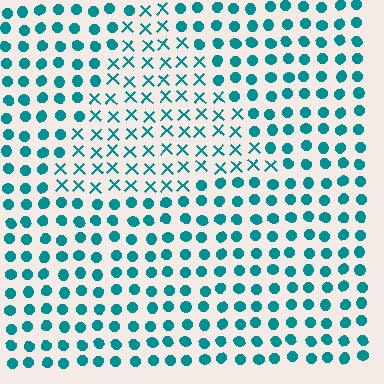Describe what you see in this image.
The image is filled with small teal elements arranged in a uniform grid. A triangle-shaped region contains X marks, while the surrounding area contains circles. The boundary is defined purely by the change in element shape.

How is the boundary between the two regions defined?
The boundary is defined by a change in element shape: X marks inside vs. circles outside. All elements share the same color and spacing.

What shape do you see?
I see a triangle.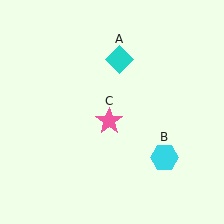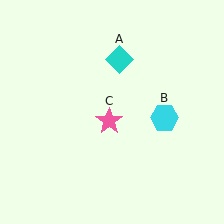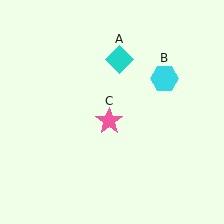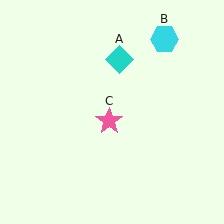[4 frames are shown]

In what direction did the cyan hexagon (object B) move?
The cyan hexagon (object B) moved up.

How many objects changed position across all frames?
1 object changed position: cyan hexagon (object B).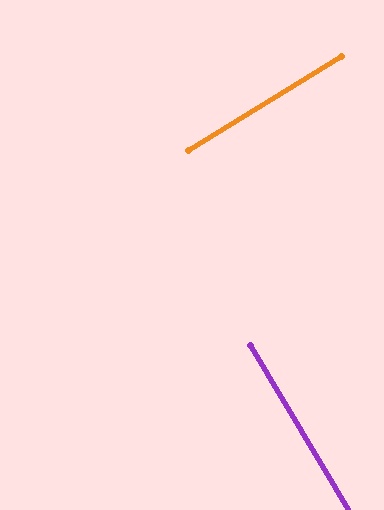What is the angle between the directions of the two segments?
Approximately 89 degrees.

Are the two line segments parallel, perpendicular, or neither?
Perpendicular — they meet at approximately 89°.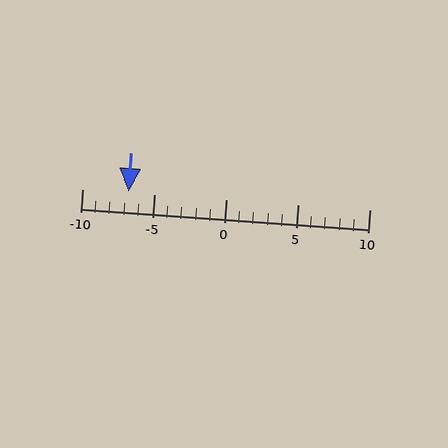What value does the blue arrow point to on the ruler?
The blue arrow points to approximately -7.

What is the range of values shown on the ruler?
The ruler shows values from -10 to 10.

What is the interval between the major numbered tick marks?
The major tick marks are spaced 5 units apart.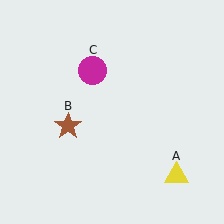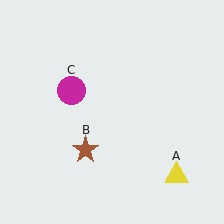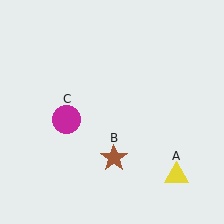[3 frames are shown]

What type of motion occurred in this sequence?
The brown star (object B), magenta circle (object C) rotated counterclockwise around the center of the scene.